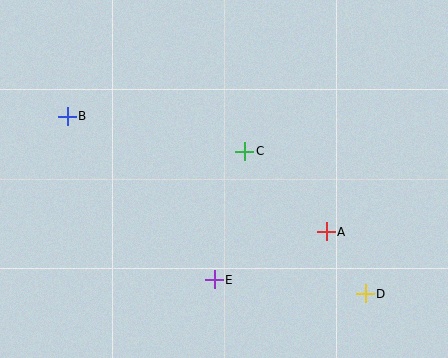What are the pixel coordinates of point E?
Point E is at (214, 280).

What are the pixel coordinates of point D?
Point D is at (365, 294).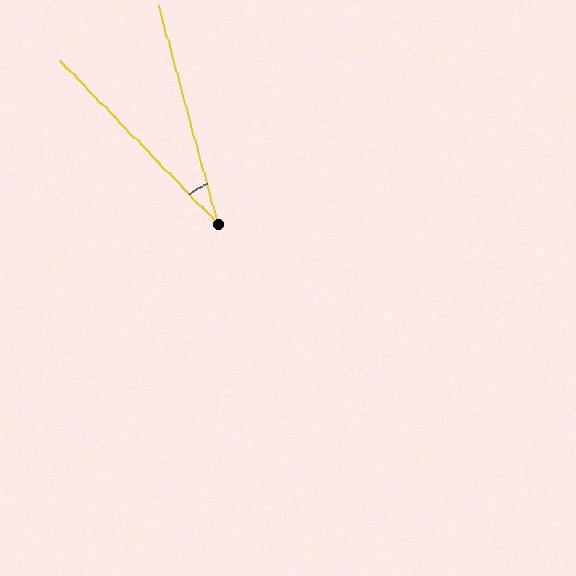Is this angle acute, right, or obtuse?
It is acute.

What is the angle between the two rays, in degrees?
Approximately 29 degrees.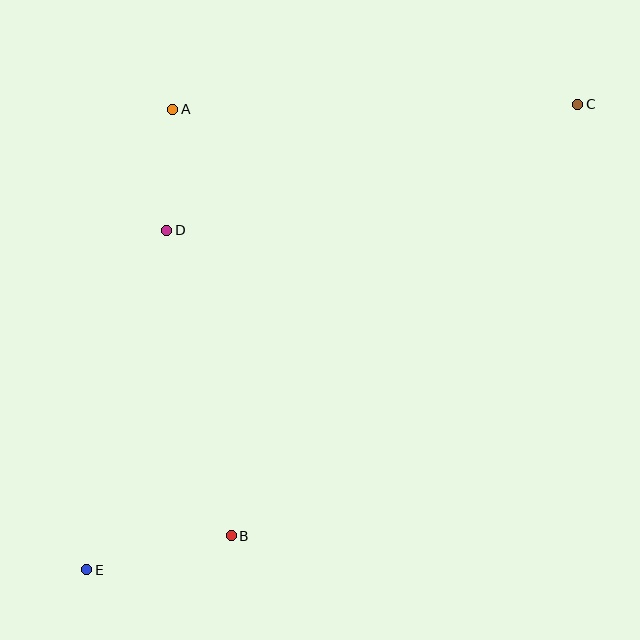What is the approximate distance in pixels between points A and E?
The distance between A and E is approximately 469 pixels.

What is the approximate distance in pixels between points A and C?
The distance between A and C is approximately 405 pixels.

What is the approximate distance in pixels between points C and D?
The distance between C and D is approximately 430 pixels.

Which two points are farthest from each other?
Points C and E are farthest from each other.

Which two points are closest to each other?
Points A and D are closest to each other.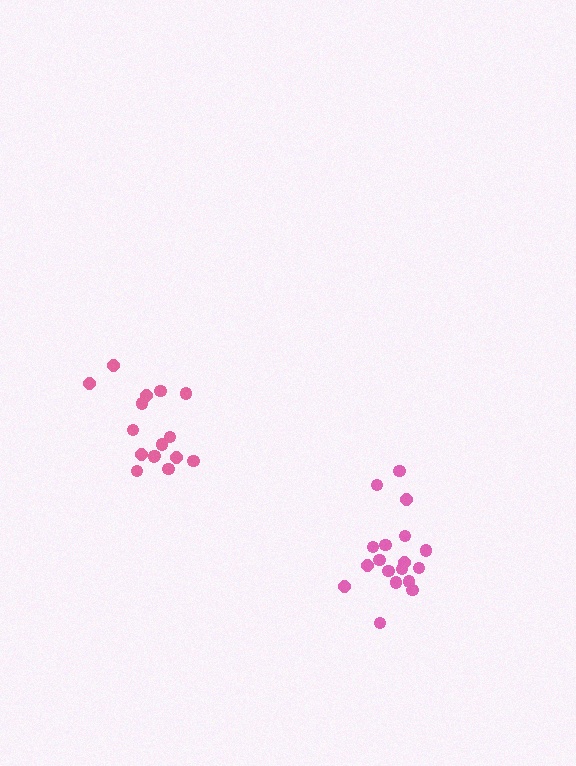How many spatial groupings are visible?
There are 2 spatial groupings.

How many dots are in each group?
Group 1: 18 dots, Group 2: 16 dots (34 total).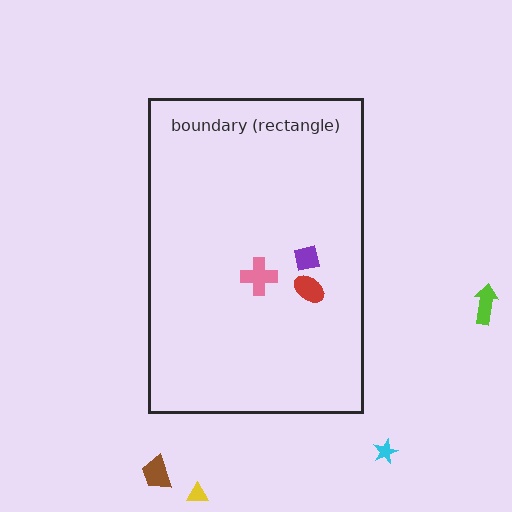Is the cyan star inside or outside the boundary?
Outside.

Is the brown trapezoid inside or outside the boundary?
Outside.